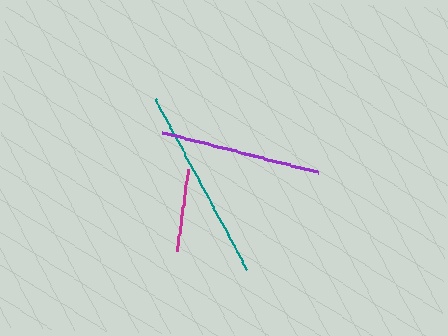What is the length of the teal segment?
The teal segment is approximately 194 pixels long.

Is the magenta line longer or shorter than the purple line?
The purple line is longer than the magenta line.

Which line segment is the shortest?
The magenta line is the shortest at approximately 84 pixels.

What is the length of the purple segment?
The purple segment is approximately 161 pixels long.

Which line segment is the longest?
The teal line is the longest at approximately 194 pixels.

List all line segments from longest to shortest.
From longest to shortest: teal, purple, magenta.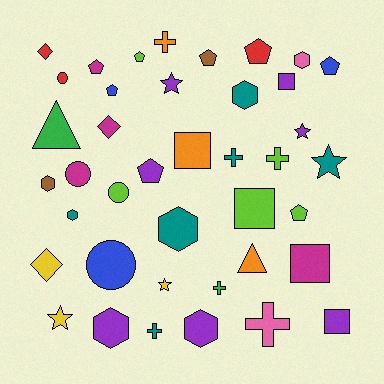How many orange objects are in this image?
There are 3 orange objects.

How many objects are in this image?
There are 40 objects.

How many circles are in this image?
There are 4 circles.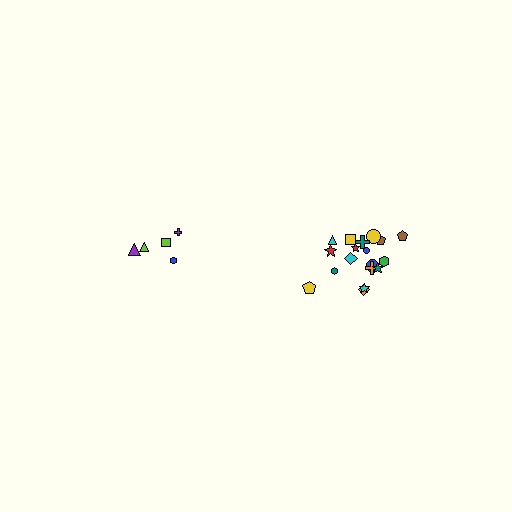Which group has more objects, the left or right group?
The right group.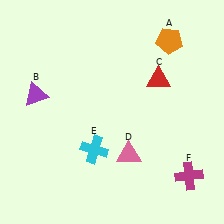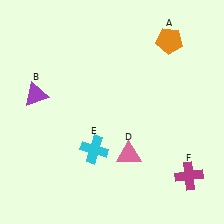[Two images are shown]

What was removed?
The red triangle (C) was removed in Image 2.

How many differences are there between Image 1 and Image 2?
There is 1 difference between the two images.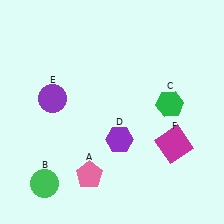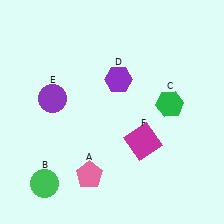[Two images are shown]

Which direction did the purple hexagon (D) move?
The purple hexagon (D) moved up.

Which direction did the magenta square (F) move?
The magenta square (F) moved left.